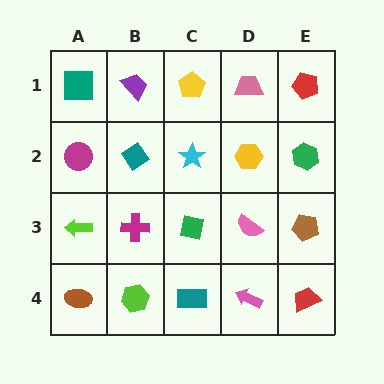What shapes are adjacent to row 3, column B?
A teal diamond (row 2, column B), a lime hexagon (row 4, column B), a lime arrow (row 3, column A), a green square (row 3, column C).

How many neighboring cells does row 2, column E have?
3.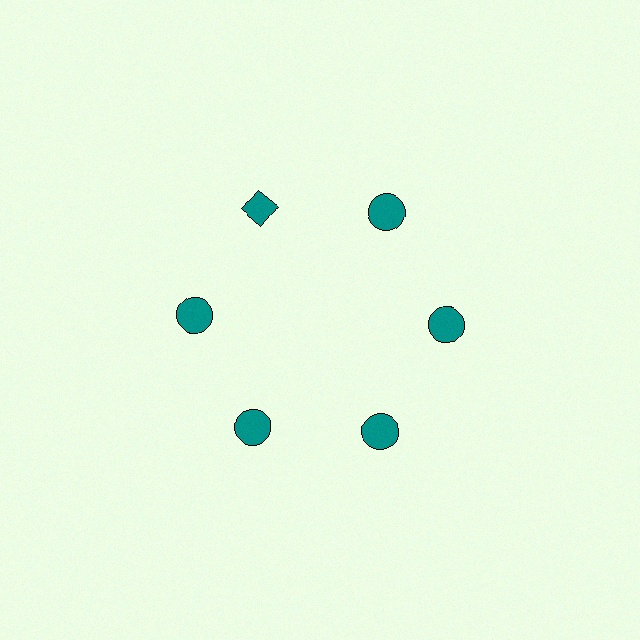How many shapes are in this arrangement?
There are 6 shapes arranged in a ring pattern.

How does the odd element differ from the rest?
It has a different shape: diamond instead of circle.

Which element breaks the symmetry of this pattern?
The teal diamond at roughly the 11 o'clock position breaks the symmetry. All other shapes are teal circles.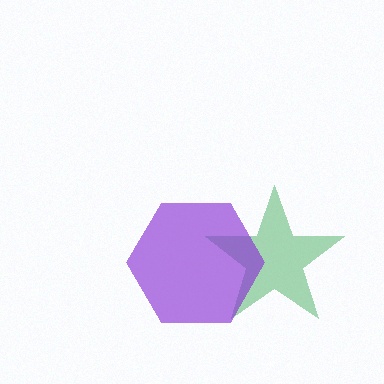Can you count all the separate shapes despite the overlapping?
Yes, there are 2 separate shapes.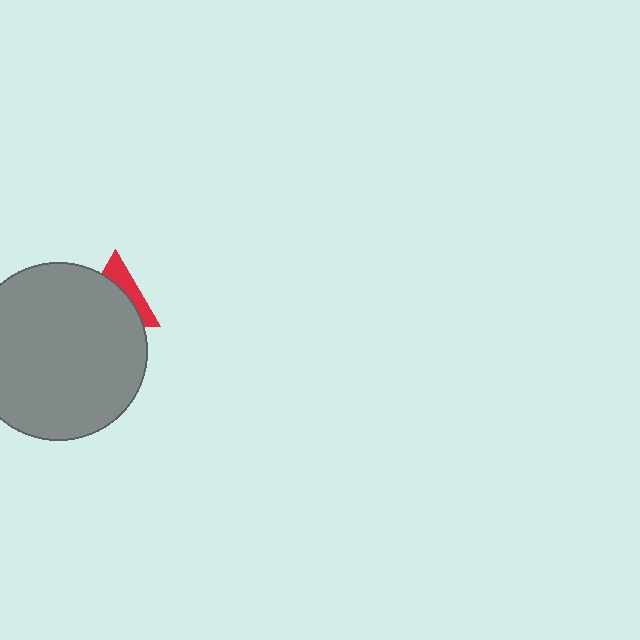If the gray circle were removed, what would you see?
You would see the complete red triangle.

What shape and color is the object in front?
The object in front is a gray circle.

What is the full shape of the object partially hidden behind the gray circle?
The partially hidden object is a red triangle.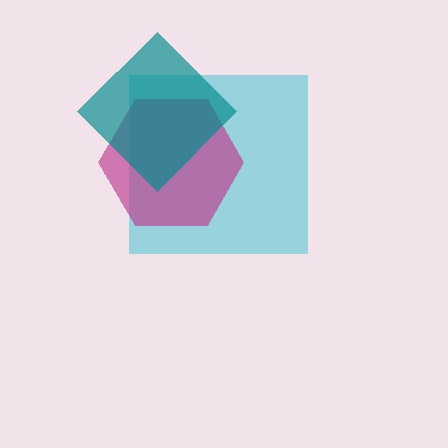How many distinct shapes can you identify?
There are 3 distinct shapes: a cyan square, a magenta hexagon, a teal diamond.